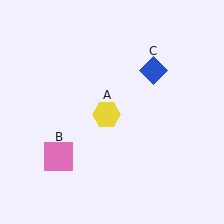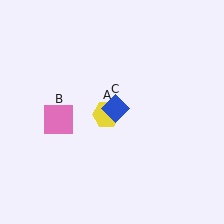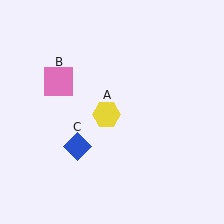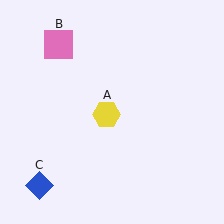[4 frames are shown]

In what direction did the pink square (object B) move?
The pink square (object B) moved up.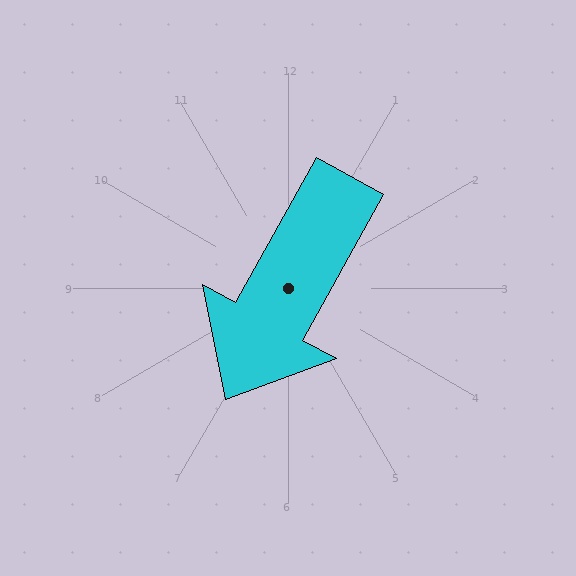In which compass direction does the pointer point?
Southwest.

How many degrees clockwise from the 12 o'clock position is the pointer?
Approximately 209 degrees.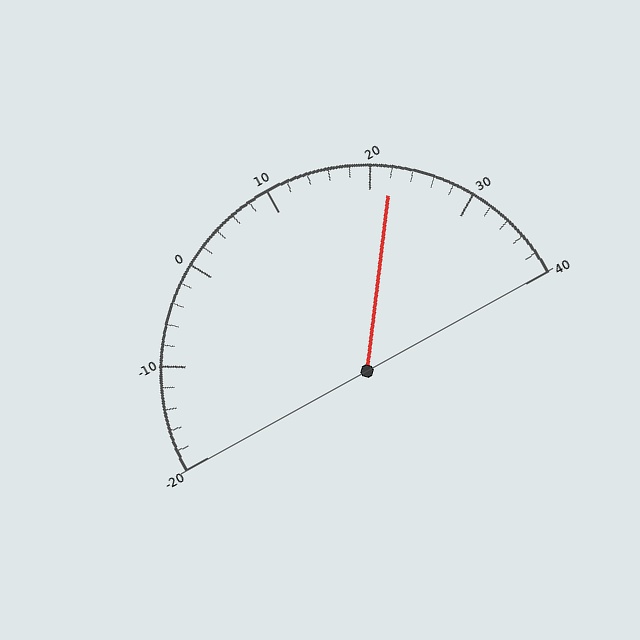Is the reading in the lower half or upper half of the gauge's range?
The reading is in the upper half of the range (-20 to 40).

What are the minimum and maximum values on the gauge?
The gauge ranges from -20 to 40.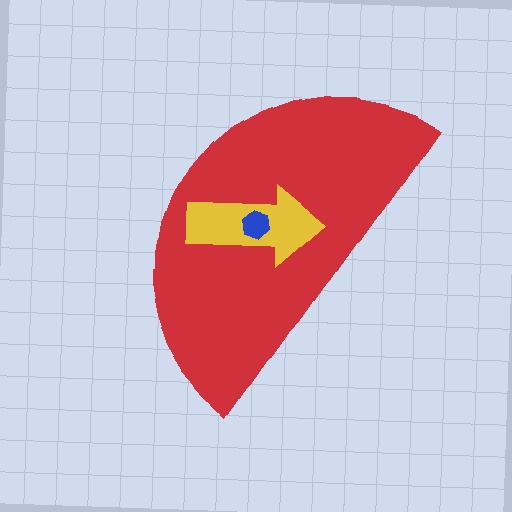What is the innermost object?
The blue hexagon.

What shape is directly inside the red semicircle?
The yellow arrow.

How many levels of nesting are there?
3.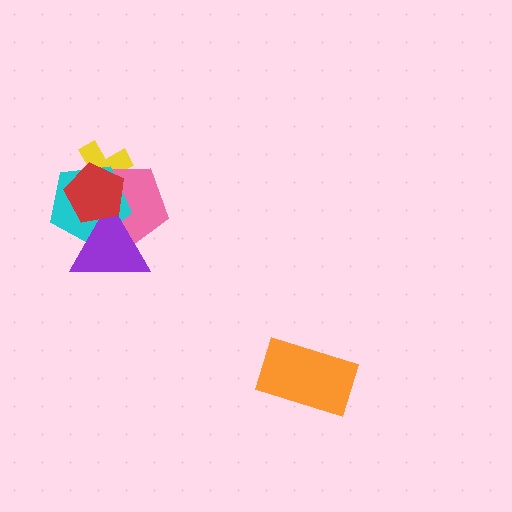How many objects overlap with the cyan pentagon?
4 objects overlap with the cyan pentagon.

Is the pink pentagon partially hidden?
Yes, it is partially covered by another shape.